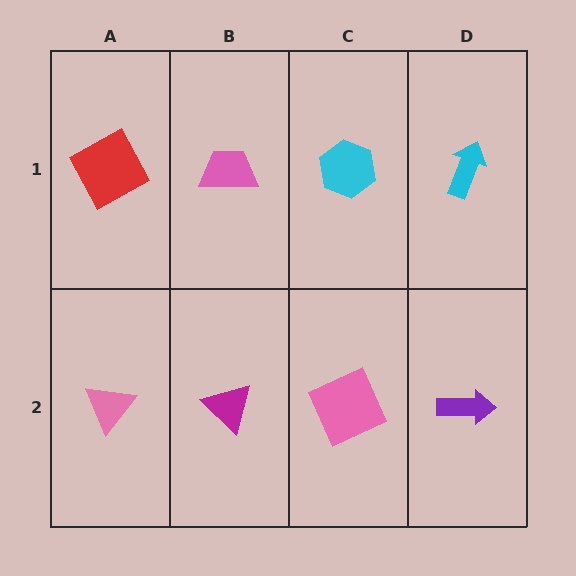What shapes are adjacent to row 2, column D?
A cyan arrow (row 1, column D), a pink square (row 2, column C).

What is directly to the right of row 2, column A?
A magenta triangle.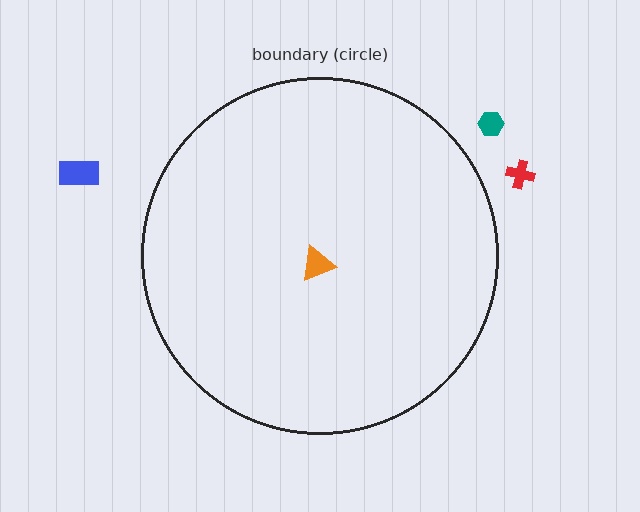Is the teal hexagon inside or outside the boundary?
Outside.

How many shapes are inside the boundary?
1 inside, 3 outside.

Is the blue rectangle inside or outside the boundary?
Outside.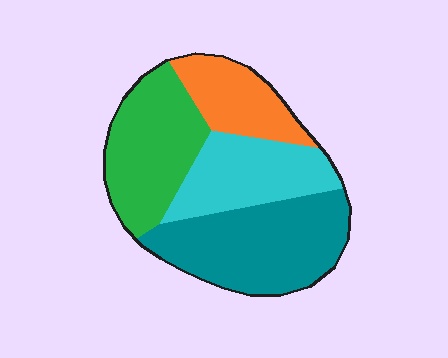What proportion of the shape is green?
Green takes up between a sixth and a third of the shape.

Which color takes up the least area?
Orange, at roughly 15%.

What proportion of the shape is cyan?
Cyan covers 22% of the shape.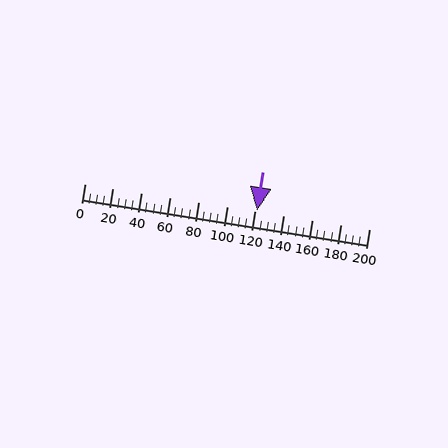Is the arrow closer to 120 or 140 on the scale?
The arrow is closer to 120.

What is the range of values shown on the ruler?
The ruler shows values from 0 to 200.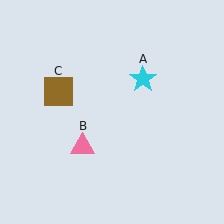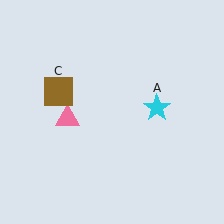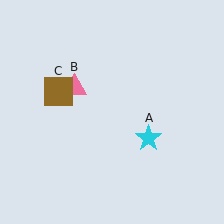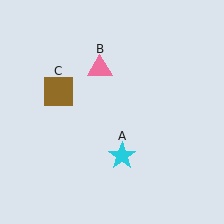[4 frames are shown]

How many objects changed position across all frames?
2 objects changed position: cyan star (object A), pink triangle (object B).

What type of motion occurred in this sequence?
The cyan star (object A), pink triangle (object B) rotated clockwise around the center of the scene.